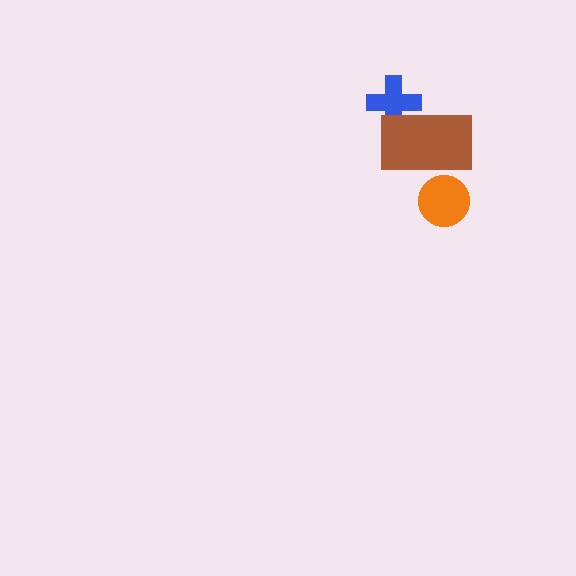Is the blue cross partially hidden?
Yes, it is partially covered by another shape.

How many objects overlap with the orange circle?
1 object overlaps with the orange circle.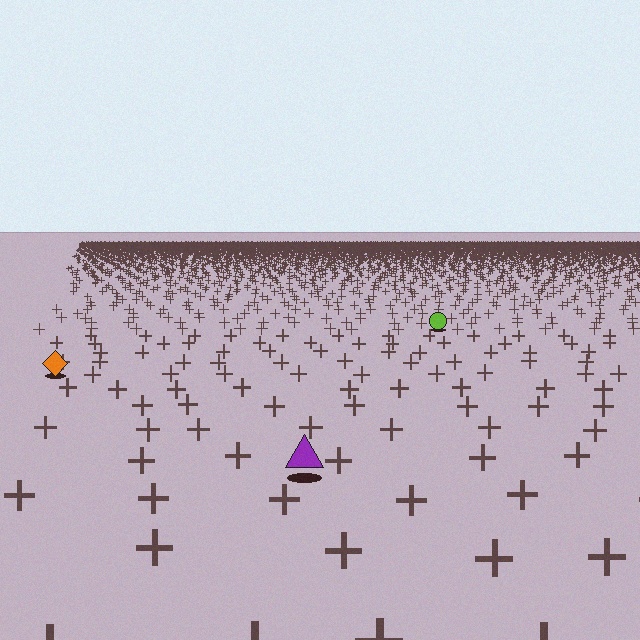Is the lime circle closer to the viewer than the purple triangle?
No. The purple triangle is closer — you can tell from the texture gradient: the ground texture is coarser near it.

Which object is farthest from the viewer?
The lime circle is farthest from the viewer. It appears smaller and the ground texture around it is denser.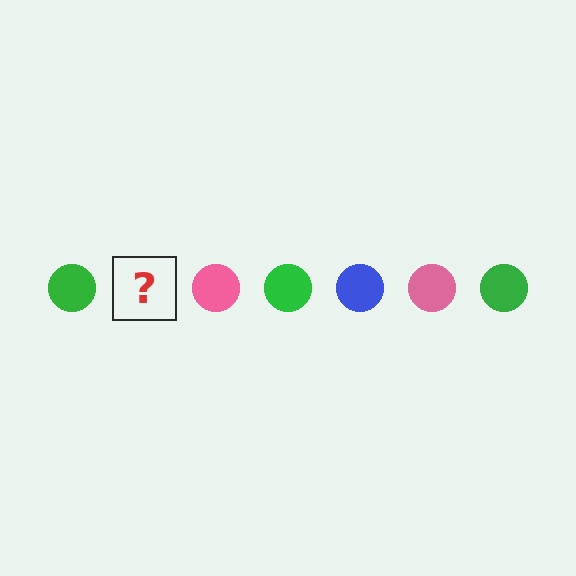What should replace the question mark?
The question mark should be replaced with a blue circle.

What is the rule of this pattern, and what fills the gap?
The rule is that the pattern cycles through green, blue, pink circles. The gap should be filled with a blue circle.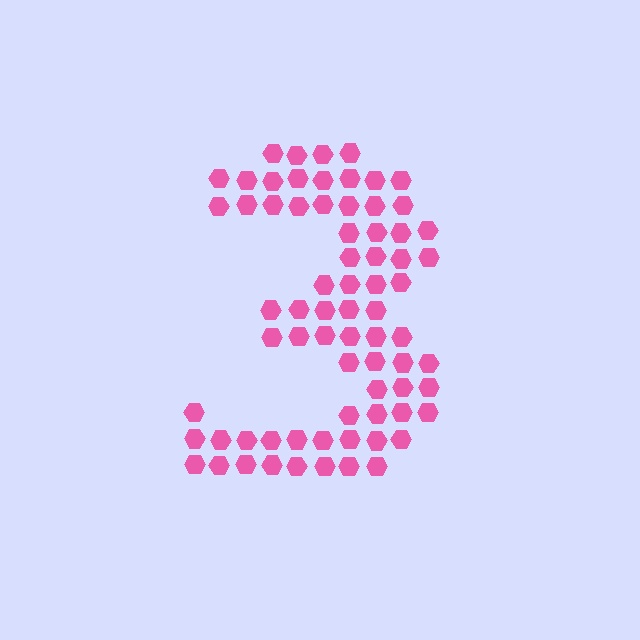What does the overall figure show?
The overall figure shows the digit 3.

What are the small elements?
The small elements are hexagons.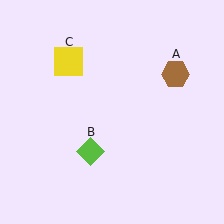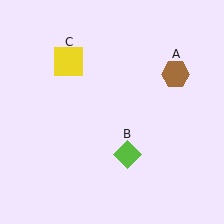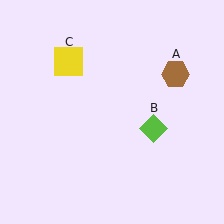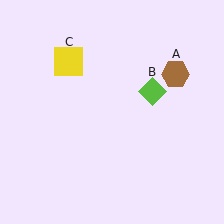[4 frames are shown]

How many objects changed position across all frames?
1 object changed position: lime diamond (object B).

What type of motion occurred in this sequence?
The lime diamond (object B) rotated counterclockwise around the center of the scene.